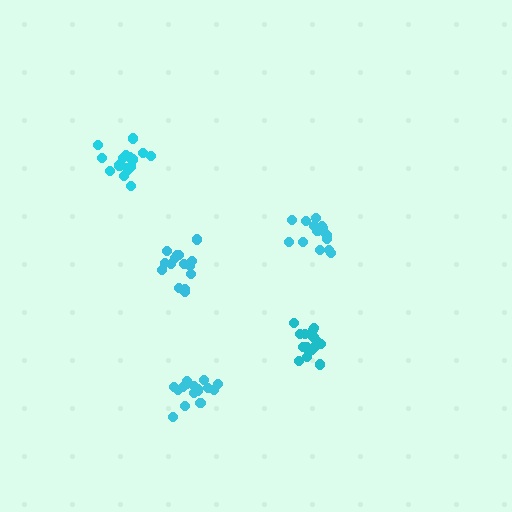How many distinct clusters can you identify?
There are 5 distinct clusters.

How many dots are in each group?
Group 1: 17 dots, Group 2: 16 dots, Group 3: 16 dots, Group 4: 20 dots, Group 5: 16 dots (85 total).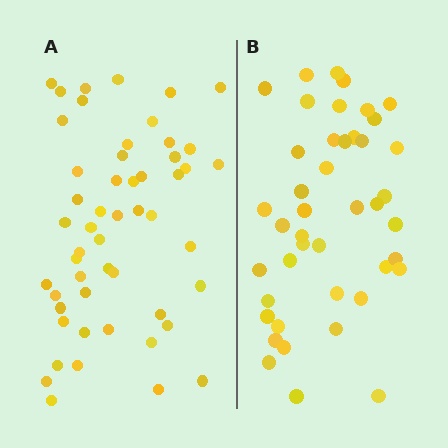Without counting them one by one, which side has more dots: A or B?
Region A (the left region) has more dots.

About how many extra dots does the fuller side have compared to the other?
Region A has roughly 8 or so more dots than region B.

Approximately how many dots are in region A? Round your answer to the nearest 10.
About 50 dots. (The exact count is 52, which rounds to 50.)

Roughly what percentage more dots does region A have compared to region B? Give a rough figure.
About 20% more.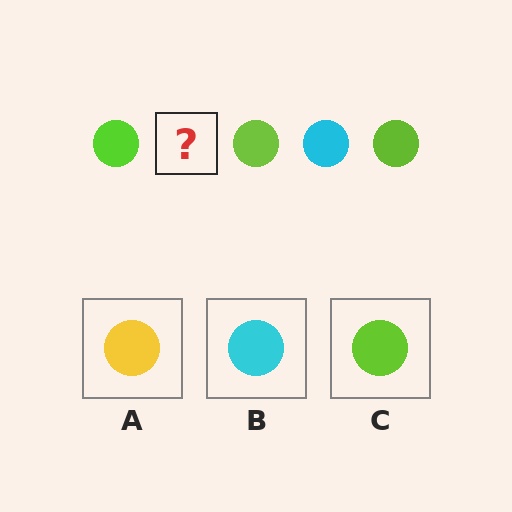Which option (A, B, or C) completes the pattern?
B.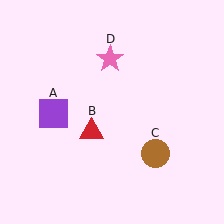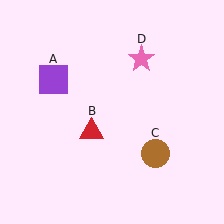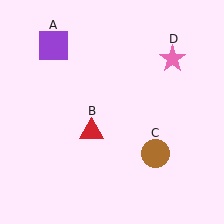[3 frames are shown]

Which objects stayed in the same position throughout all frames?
Red triangle (object B) and brown circle (object C) remained stationary.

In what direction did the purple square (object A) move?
The purple square (object A) moved up.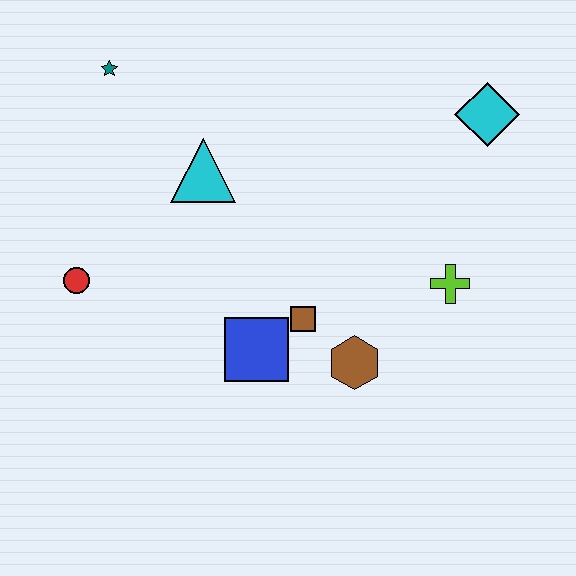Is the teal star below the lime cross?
No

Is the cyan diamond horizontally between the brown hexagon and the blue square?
No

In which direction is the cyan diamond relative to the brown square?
The cyan diamond is above the brown square.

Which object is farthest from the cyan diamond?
The red circle is farthest from the cyan diamond.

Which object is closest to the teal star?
The cyan triangle is closest to the teal star.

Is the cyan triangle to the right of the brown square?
No